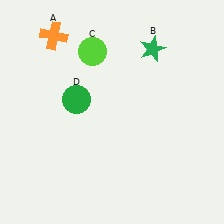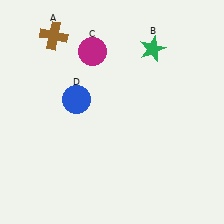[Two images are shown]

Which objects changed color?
A changed from orange to brown. C changed from lime to magenta. D changed from green to blue.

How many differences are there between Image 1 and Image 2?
There are 3 differences between the two images.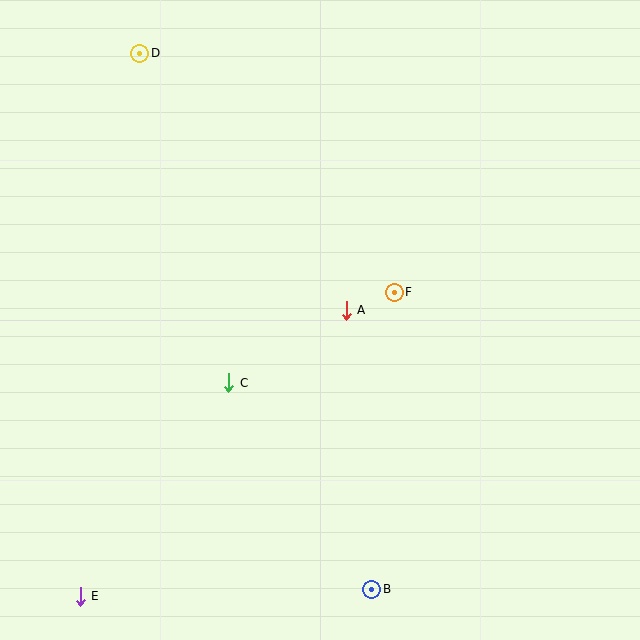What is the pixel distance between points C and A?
The distance between C and A is 138 pixels.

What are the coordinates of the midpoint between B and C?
The midpoint between B and C is at (300, 486).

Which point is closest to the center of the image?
Point A at (346, 311) is closest to the center.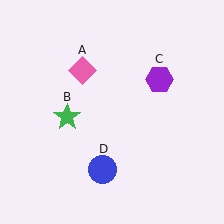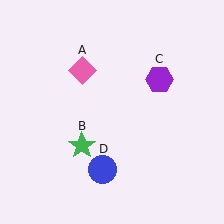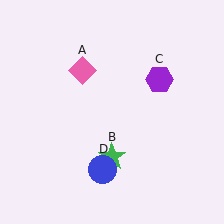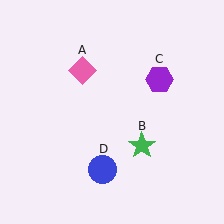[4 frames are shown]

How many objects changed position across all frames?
1 object changed position: green star (object B).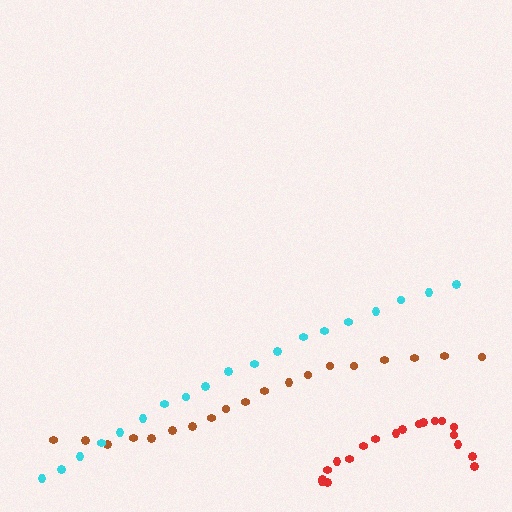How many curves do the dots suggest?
There are 3 distinct paths.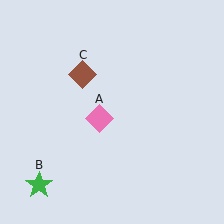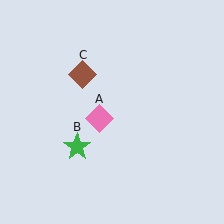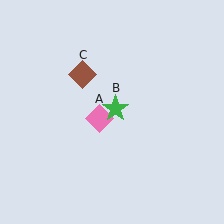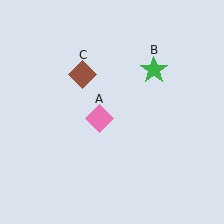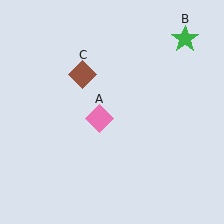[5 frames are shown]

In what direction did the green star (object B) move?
The green star (object B) moved up and to the right.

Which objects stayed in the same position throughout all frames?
Pink diamond (object A) and brown diamond (object C) remained stationary.